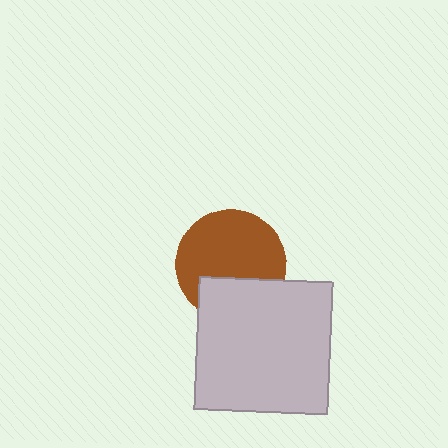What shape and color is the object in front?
The object in front is a light gray square.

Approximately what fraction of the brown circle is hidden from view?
Roughly 30% of the brown circle is hidden behind the light gray square.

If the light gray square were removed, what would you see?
You would see the complete brown circle.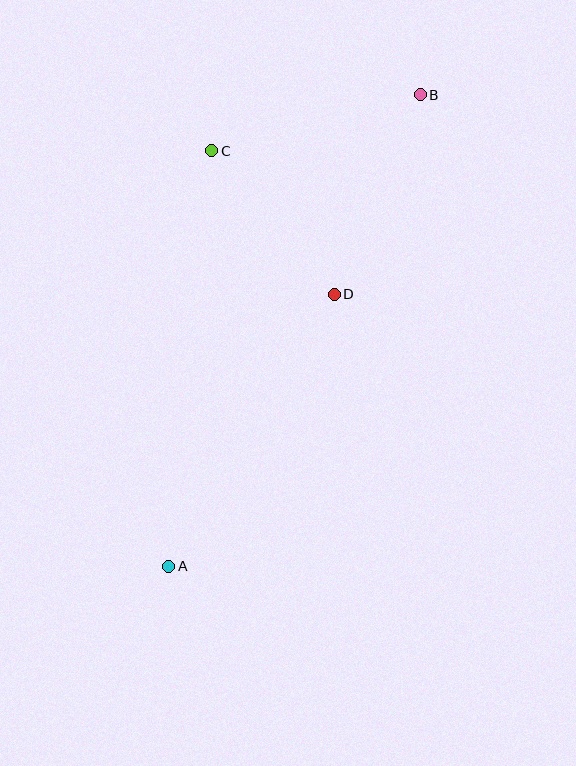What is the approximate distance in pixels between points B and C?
The distance between B and C is approximately 216 pixels.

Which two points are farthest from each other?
Points A and B are farthest from each other.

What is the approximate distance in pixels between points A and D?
The distance between A and D is approximately 318 pixels.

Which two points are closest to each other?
Points C and D are closest to each other.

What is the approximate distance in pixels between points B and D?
The distance between B and D is approximately 217 pixels.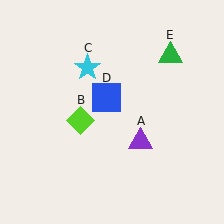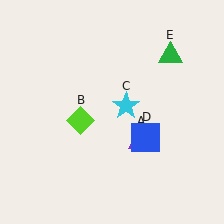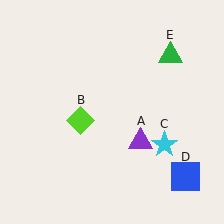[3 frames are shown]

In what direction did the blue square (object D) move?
The blue square (object D) moved down and to the right.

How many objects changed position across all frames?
2 objects changed position: cyan star (object C), blue square (object D).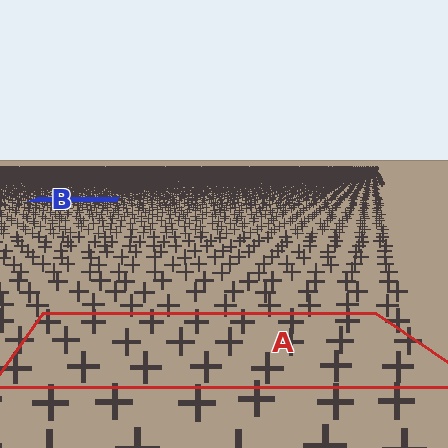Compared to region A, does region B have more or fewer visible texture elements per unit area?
Region B has more texture elements per unit area — they are packed more densely because it is farther away.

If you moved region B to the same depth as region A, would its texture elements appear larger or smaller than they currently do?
They would appear larger. At a closer depth, the same texture elements are projected at a bigger on-screen size.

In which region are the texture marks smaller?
The texture marks are smaller in region B, because it is farther away.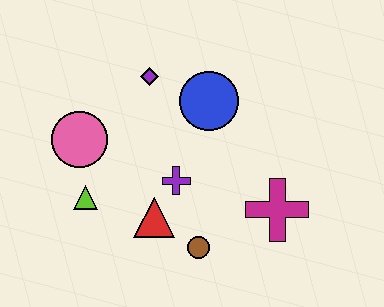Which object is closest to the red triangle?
The purple cross is closest to the red triangle.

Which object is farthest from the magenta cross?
The pink circle is farthest from the magenta cross.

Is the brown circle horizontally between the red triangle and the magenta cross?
Yes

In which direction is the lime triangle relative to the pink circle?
The lime triangle is below the pink circle.